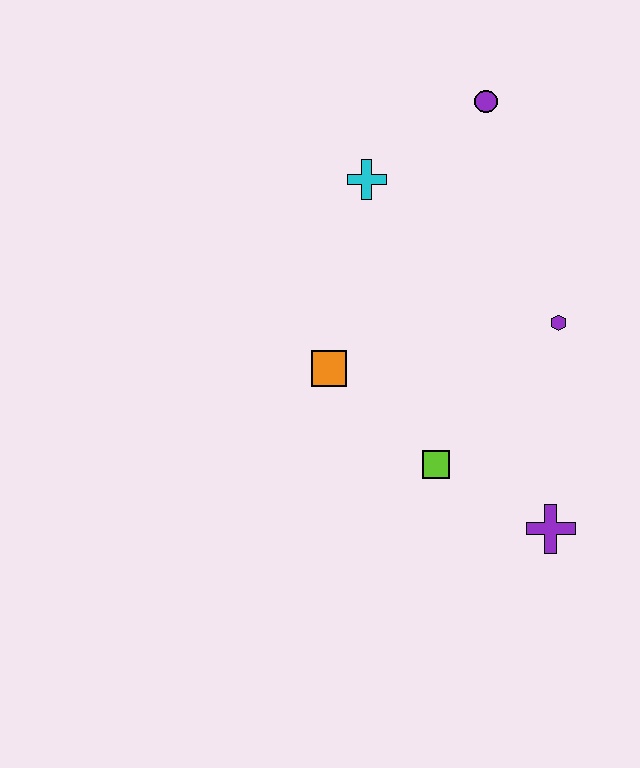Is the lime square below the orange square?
Yes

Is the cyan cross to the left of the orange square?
No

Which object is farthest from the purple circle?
The purple cross is farthest from the purple circle.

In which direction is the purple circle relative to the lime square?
The purple circle is above the lime square.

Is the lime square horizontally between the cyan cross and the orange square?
No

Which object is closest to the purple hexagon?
The lime square is closest to the purple hexagon.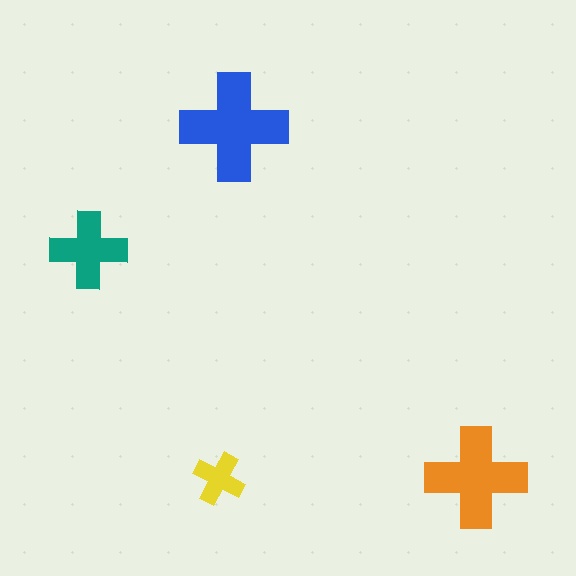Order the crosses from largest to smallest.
the blue one, the orange one, the teal one, the yellow one.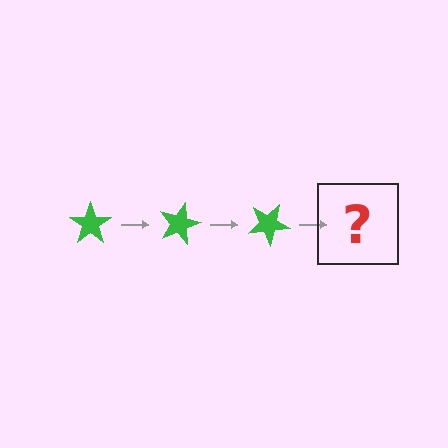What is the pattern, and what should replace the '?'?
The pattern is that the star rotates 15 degrees each step. The '?' should be a green star rotated 45 degrees.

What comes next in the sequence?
The next element should be a green star rotated 45 degrees.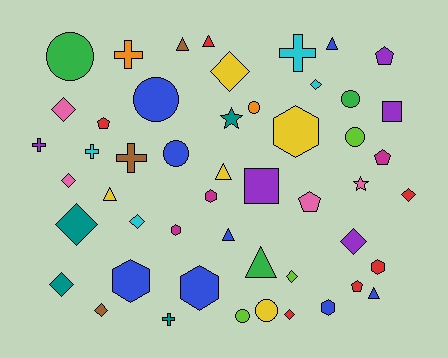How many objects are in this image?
There are 50 objects.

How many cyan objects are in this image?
There are 4 cyan objects.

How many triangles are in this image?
There are 8 triangles.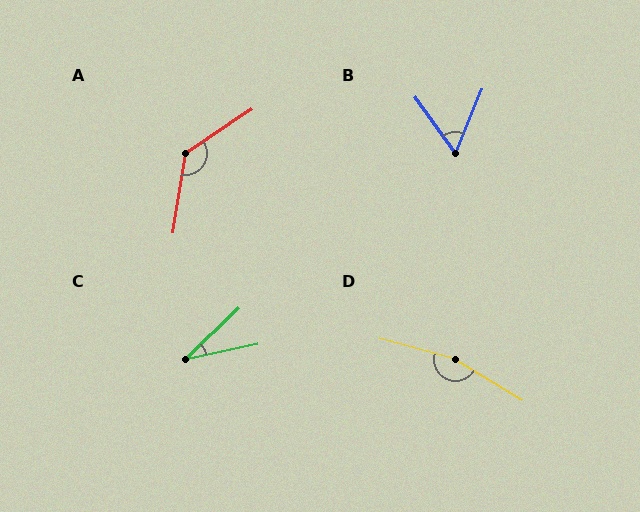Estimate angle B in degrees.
Approximately 58 degrees.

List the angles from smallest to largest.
C (31°), B (58°), A (133°), D (164°).